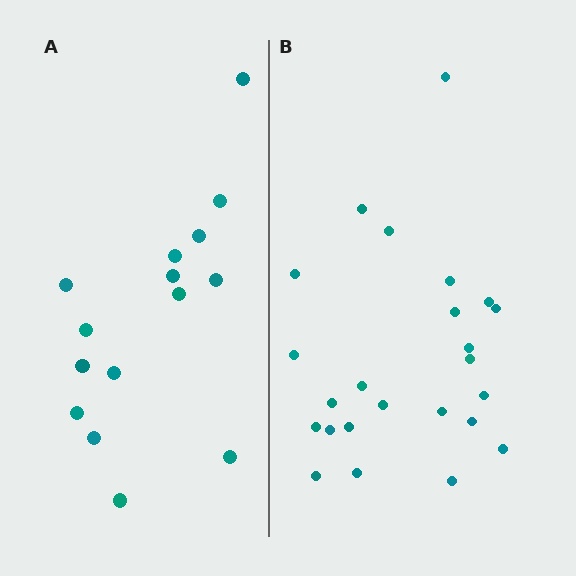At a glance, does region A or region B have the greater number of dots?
Region B (the right region) has more dots.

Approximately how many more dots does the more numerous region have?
Region B has roughly 8 or so more dots than region A.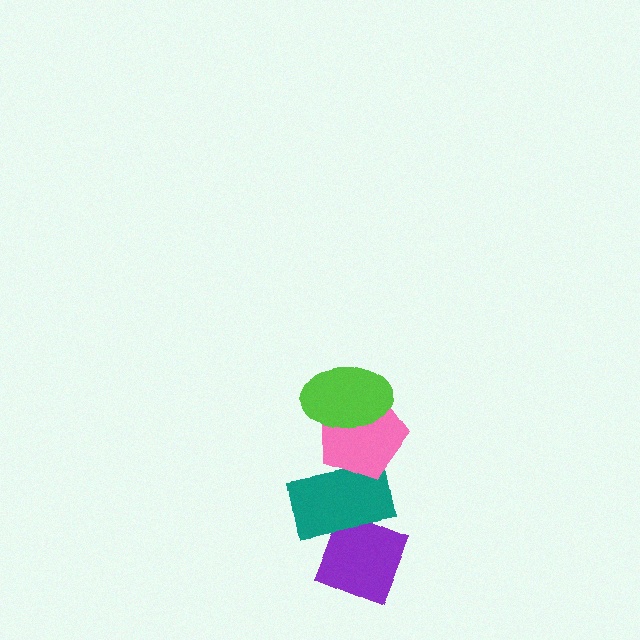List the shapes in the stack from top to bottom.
From top to bottom: the lime ellipse, the pink pentagon, the teal rectangle, the purple diamond.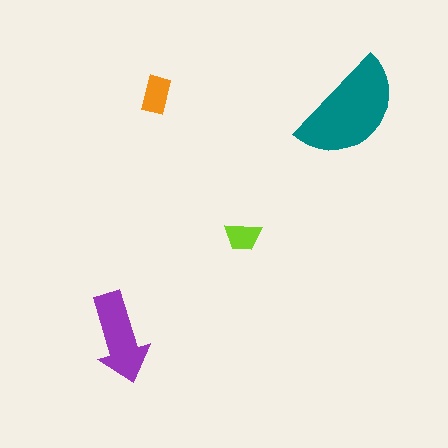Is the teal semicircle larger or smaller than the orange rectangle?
Larger.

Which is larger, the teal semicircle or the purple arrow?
The teal semicircle.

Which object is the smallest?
The lime trapezoid.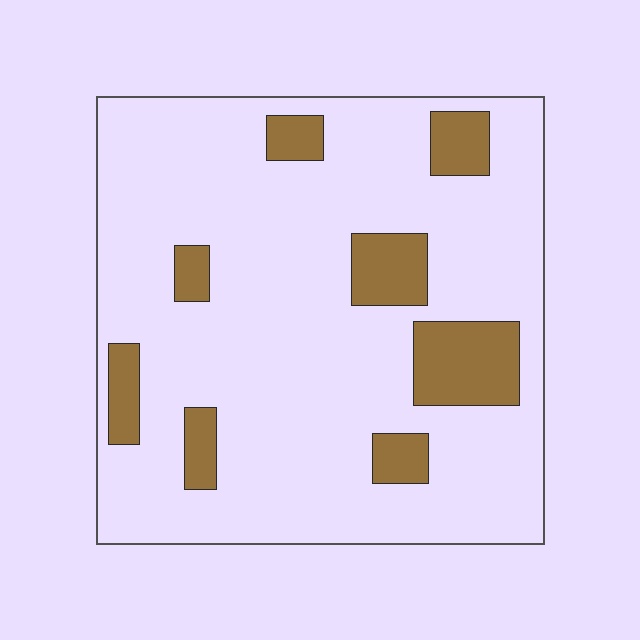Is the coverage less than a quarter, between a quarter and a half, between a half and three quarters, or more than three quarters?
Less than a quarter.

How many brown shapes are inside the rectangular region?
8.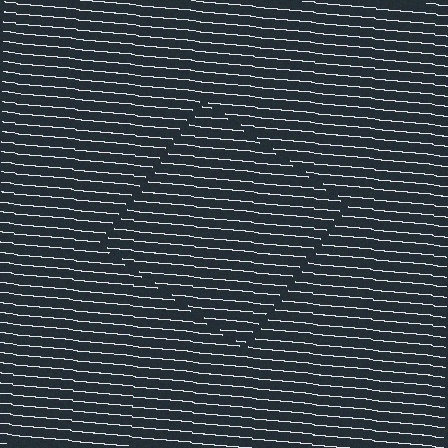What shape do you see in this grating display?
An illusory square. The interior of the shape contains the same grating, shifted by half a period — the contour is defined by the phase discontinuity where line-ends from the inner and outer gratings abut.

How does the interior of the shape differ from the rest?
The interior of the shape contains the same grating, shifted by half a period — the contour is defined by the phase discontinuity where line-ends from the inner and outer gratings abut.